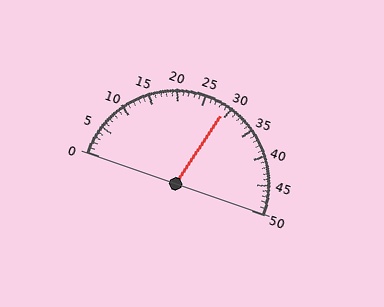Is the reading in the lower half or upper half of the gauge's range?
The reading is in the upper half of the range (0 to 50).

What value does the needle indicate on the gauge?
The needle indicates approximately 29.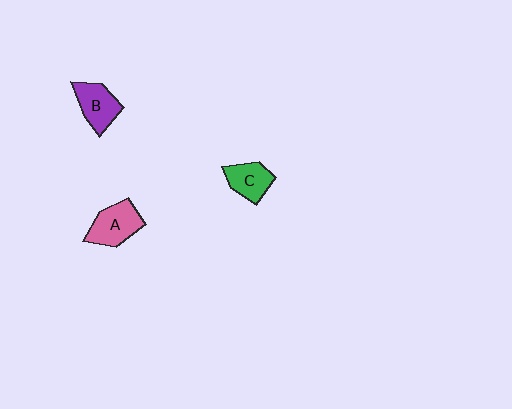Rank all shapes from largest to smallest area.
From largest to smallest: A (pink), B (purple), C (green).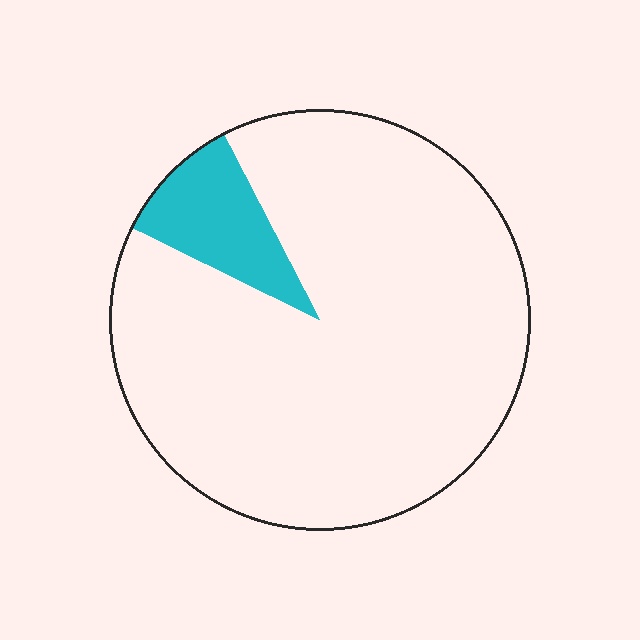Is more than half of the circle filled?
No.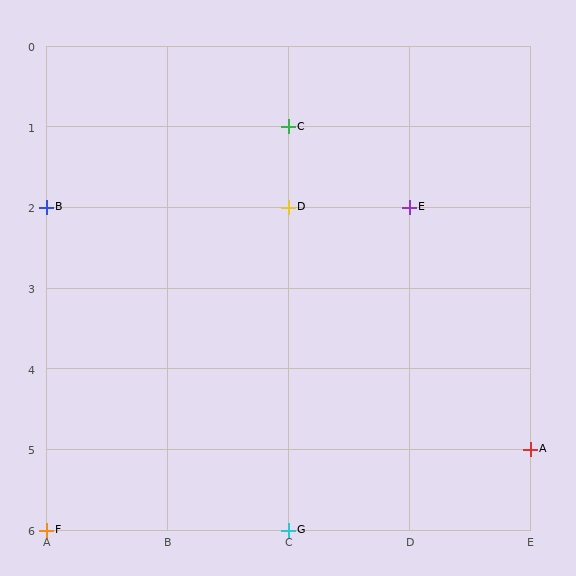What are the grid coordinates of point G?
Point G is at grid coordinates (C, 6).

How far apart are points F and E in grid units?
Points F and E are 3 columns and 4 rows apart (about 5.0 grid units diagonally).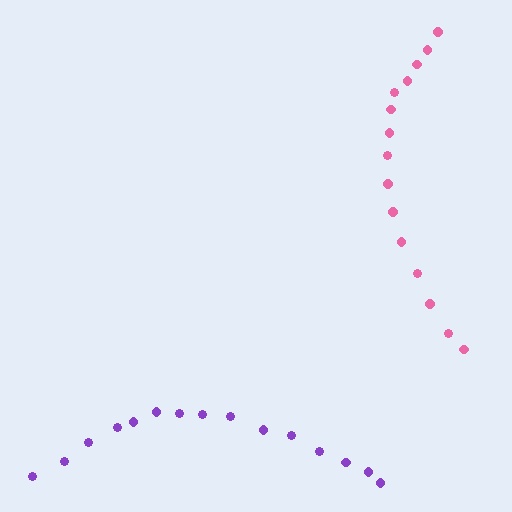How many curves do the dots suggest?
There are 2 distinct paths.